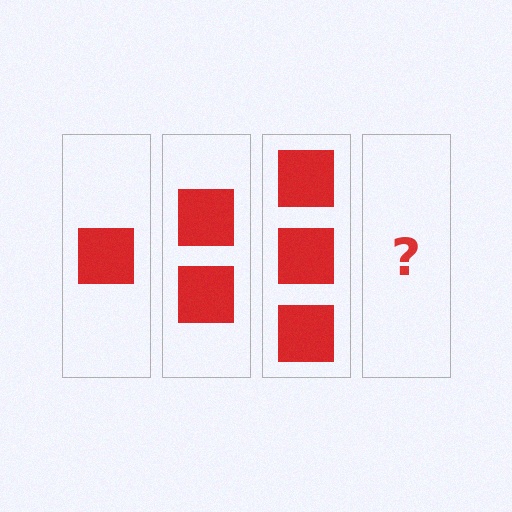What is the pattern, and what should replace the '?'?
The pattern is that each step adds one more square. The '?' should be 4 squares.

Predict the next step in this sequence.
The next step is 4 squares.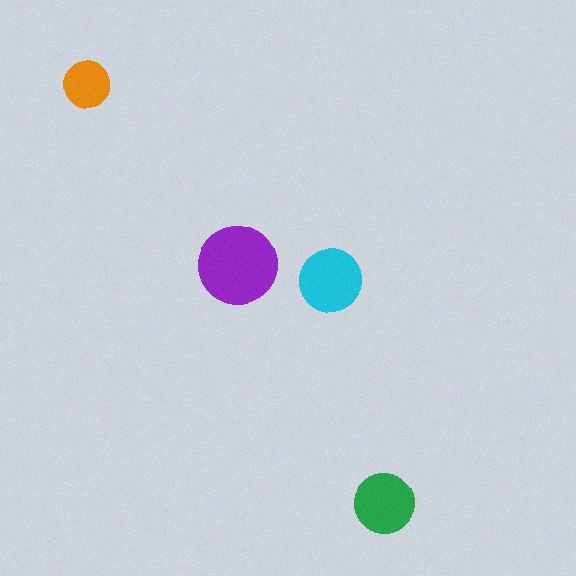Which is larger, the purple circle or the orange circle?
The purple one.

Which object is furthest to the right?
The green circle is rightmost.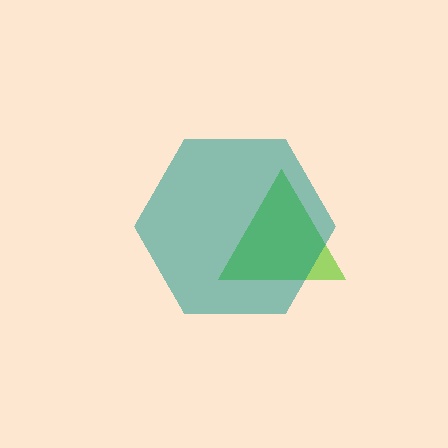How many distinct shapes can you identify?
There are 2 distinct shapes: a lime triangle, a teal hexagon.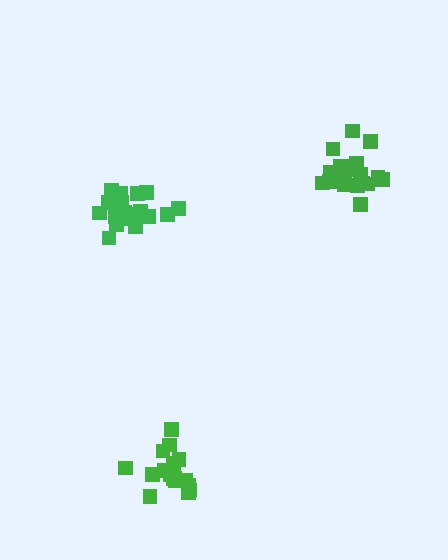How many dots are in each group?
Group 1: 20 dots, Group 2: 20 dots, Group 3: 19 dots (59 total).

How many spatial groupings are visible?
There are 3 spatial groupings.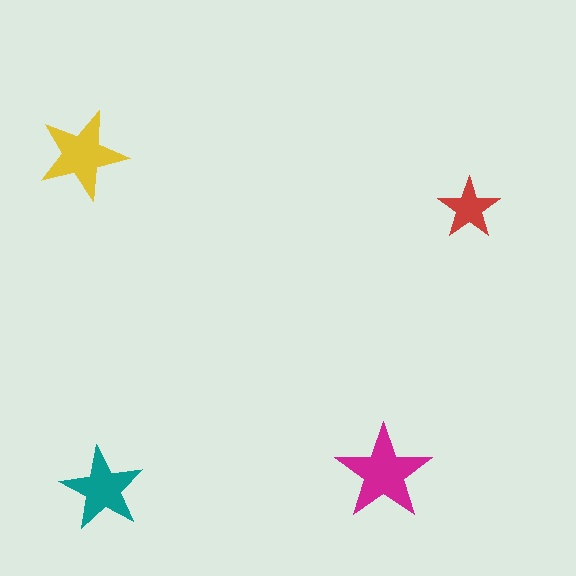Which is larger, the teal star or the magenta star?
The magenta one.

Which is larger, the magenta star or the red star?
The magenta one.